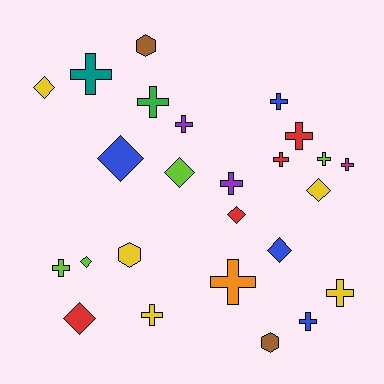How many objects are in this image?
There are 25 objects.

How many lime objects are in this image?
There are 4 lime objects.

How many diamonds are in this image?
There are 8 diamonds.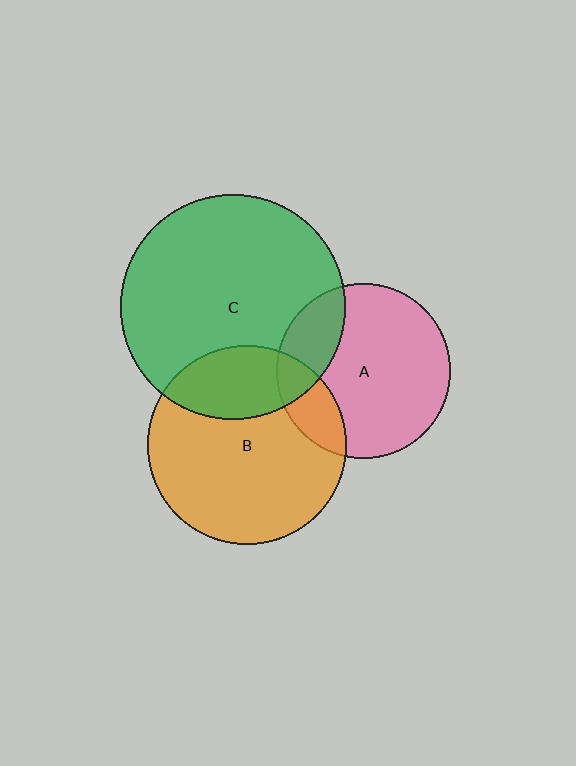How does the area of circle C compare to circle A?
Approximately 1.7 times.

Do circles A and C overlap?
Yes.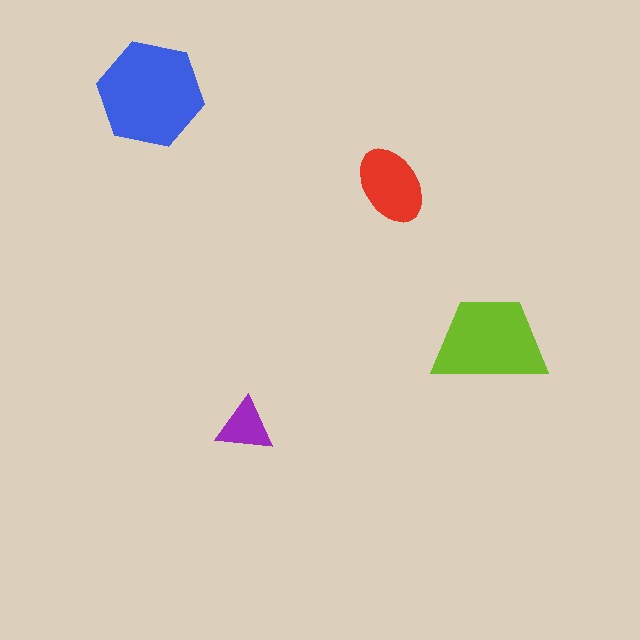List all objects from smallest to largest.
The purple triangle, the red ellipse, the lime trapezoid, the blue hexagon.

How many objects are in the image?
There are 4 objects in the image.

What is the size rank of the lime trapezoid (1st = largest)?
2nd.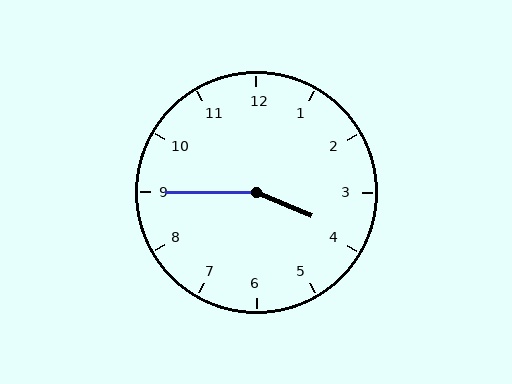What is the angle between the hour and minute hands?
Approximately 158 degrees.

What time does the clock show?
3:45.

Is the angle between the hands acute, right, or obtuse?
It is obtuse.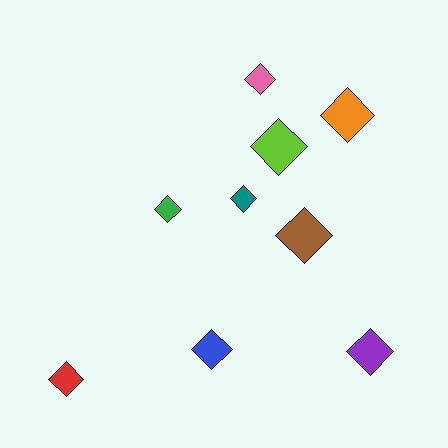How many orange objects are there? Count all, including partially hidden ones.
There is 1 orange object.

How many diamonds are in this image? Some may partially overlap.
There are 9 diamonds.